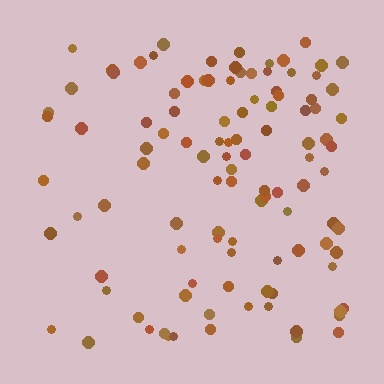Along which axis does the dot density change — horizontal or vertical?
Horizontal.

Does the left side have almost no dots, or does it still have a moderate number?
Still a moderate number, just noticeably fewer than the right.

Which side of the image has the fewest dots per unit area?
The left.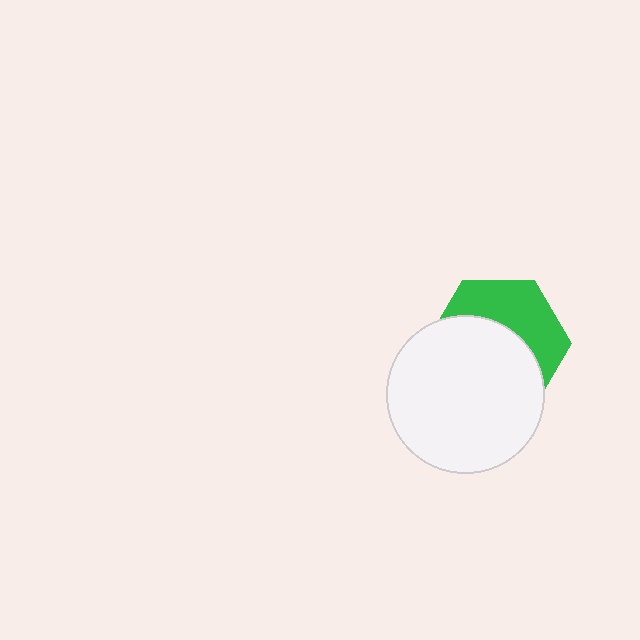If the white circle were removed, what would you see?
You would see the complete green hexagon.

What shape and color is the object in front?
The object in front is a white circle.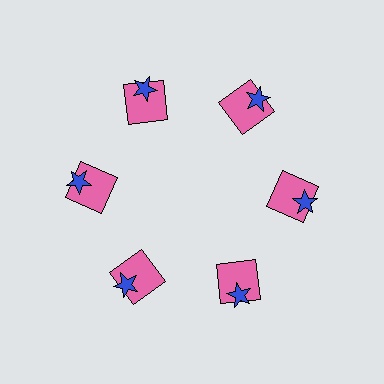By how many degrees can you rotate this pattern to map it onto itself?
The pattern maps onto itself every 60 degrees of rotation.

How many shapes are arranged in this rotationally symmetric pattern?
There are 12 shapes, arranged in 6 groups of 2.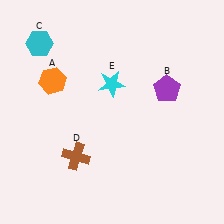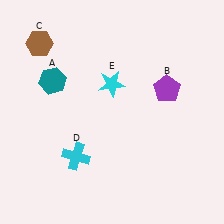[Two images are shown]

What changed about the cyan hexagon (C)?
In Image 1, C is cyan. In Image 2, it changed to brown.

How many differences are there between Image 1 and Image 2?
There are 3 differences between the two images.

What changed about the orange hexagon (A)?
In Image 1, A is orange. In Image 2, it changed to teal.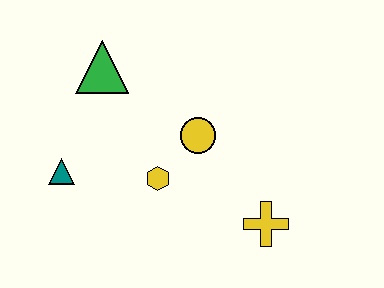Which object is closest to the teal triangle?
The yellow hexagon is closest to the teal triangle.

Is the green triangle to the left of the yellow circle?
Yes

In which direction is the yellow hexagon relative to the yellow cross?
The yellow hexagon is to the left of the yellow cross.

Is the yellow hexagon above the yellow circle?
No